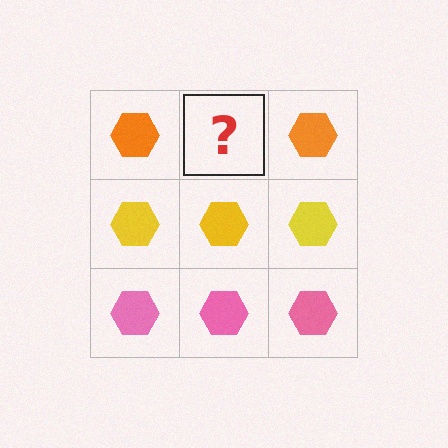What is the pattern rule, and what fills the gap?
The rule is that each row has a consistent color. The gap should be filled with an orange hexagon.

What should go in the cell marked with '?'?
The missing cell should contain an orange hexagon.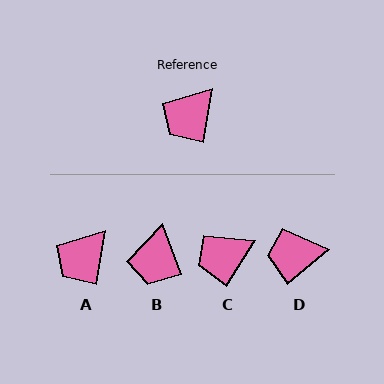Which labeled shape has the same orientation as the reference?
A.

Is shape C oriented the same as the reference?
No, it is off by about 22 degrees.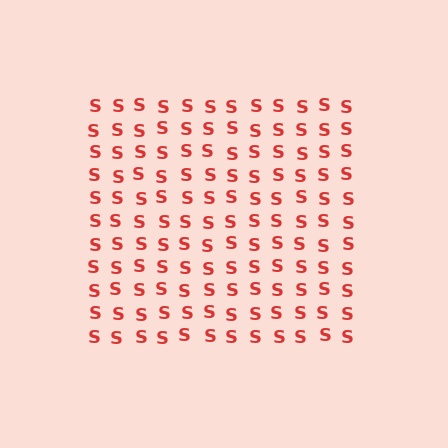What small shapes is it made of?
It is made of small letter S's.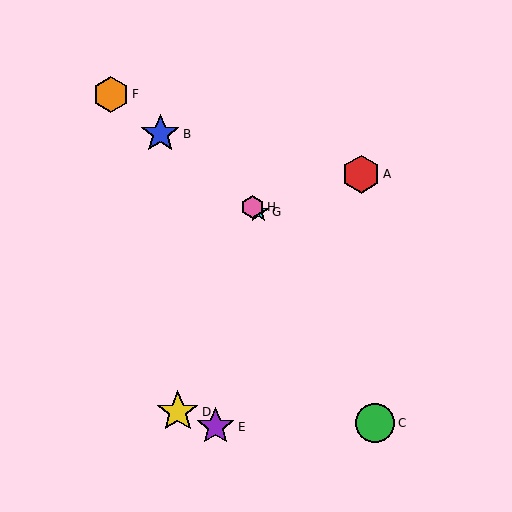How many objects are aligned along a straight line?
4 objects (B, F, G, H) are aligned along a straight line.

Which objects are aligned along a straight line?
Objects B, F, G, H are aligned along a straight line.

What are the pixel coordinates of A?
Object A is at (361, 174).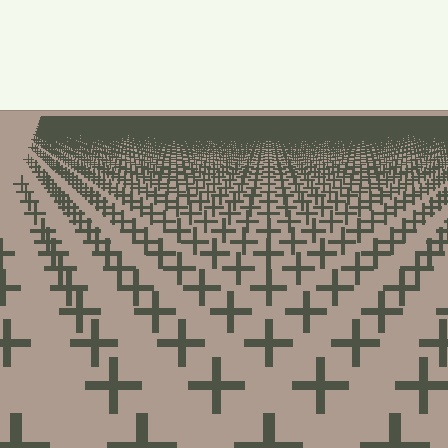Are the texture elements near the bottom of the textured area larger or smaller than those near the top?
Larger. Near the bottom, elements are closer to the viewer and appear at a bigger on-screen size.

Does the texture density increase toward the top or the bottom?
Density increases toward the top.